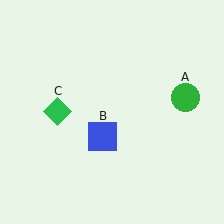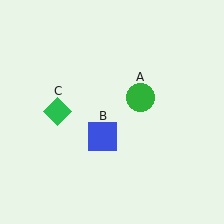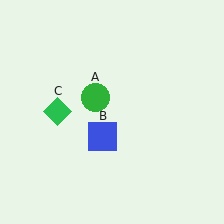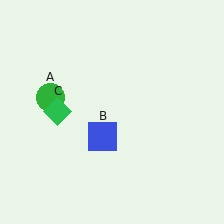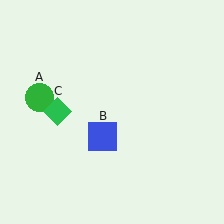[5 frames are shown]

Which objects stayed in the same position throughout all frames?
Blue square (object B) and green diamond (object C) remained stationary.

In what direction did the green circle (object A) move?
The green circle (object A) moved left.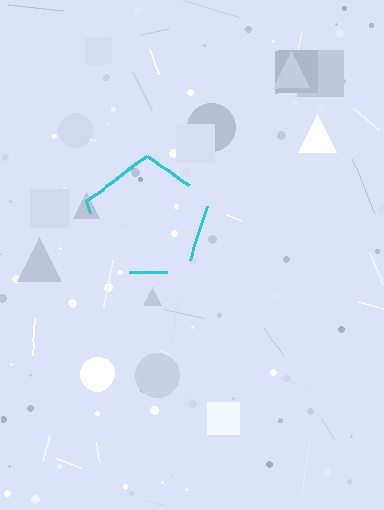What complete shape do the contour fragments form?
The contour fragments form a pentagon.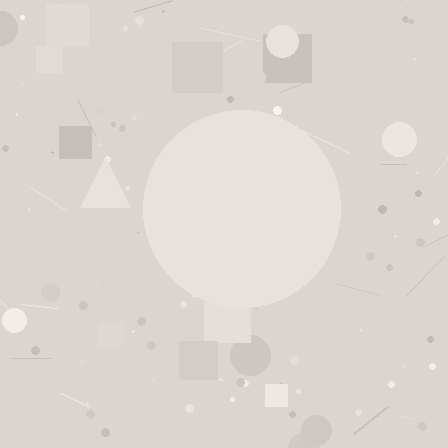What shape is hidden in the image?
A circle is hidden in the image.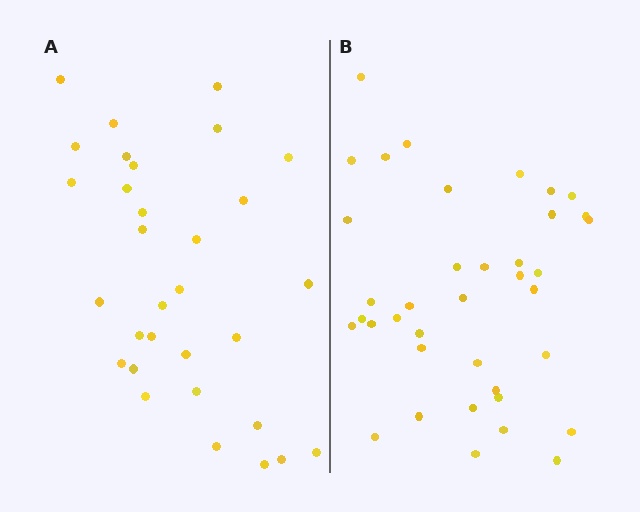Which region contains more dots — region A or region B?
Region B (the right region) has more dots.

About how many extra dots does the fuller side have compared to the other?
Region B has roughly 8 or so more dots than region A.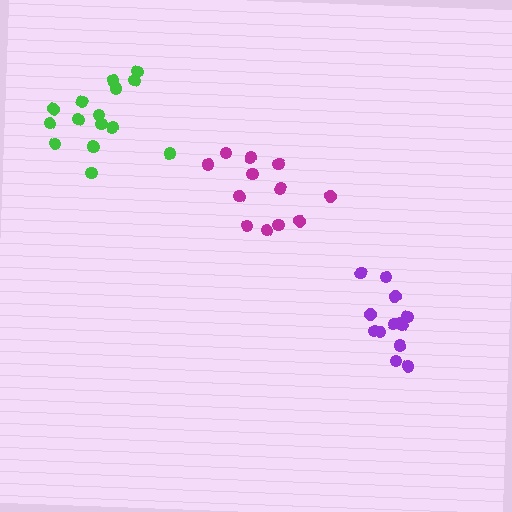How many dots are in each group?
Group 1: 12 dots, Group 2: 13 dots, Group 3: 16 dots (41 total).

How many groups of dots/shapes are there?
There are 3 groups.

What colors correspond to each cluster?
The clusters are colored: magenta, purple, green.